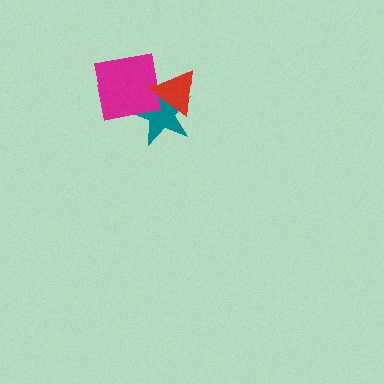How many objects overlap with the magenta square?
2 objects overlap with the magenta square.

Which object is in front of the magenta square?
The red triangle is in front of the magenta square.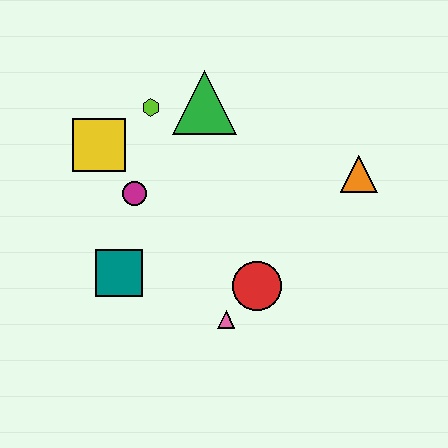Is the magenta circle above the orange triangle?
No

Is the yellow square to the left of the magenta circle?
Yes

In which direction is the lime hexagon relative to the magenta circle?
The lime hexagon is above the magenta circle.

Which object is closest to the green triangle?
The lime hexagon is closest to the green triangle.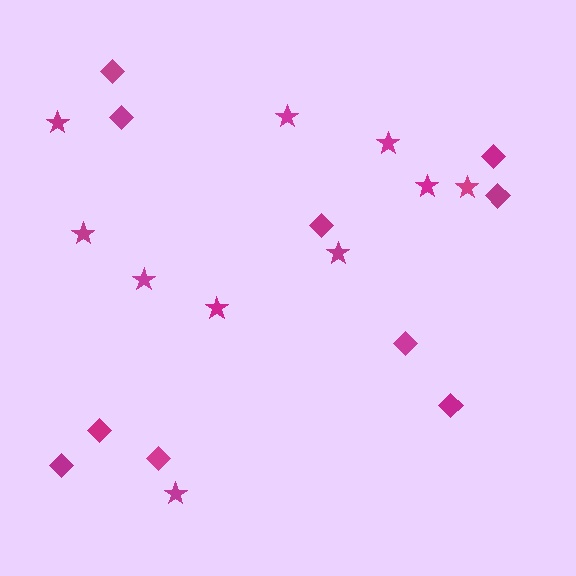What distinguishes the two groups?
There are 2 groups: one group of diamonds (10) and one group of stars (10).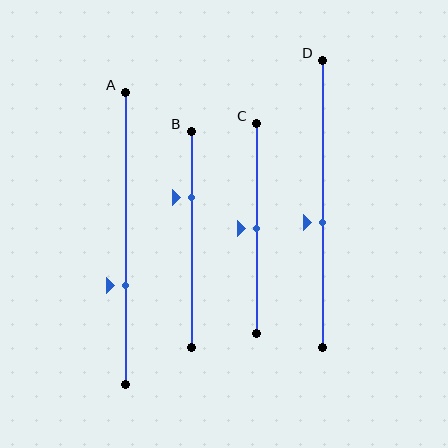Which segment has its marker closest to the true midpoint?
Segment C has its marker closest to the true midpoint.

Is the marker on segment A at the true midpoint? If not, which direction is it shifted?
No, the marker on segment A is shifted downward by about 16% of the segment length.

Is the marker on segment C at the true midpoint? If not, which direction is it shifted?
Yes, the marker on segment C is at the true midpoint.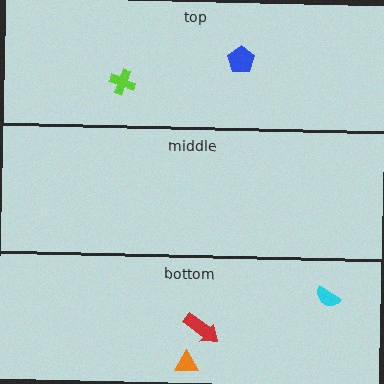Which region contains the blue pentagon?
The top region.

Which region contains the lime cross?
The top region.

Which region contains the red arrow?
The bottom region.